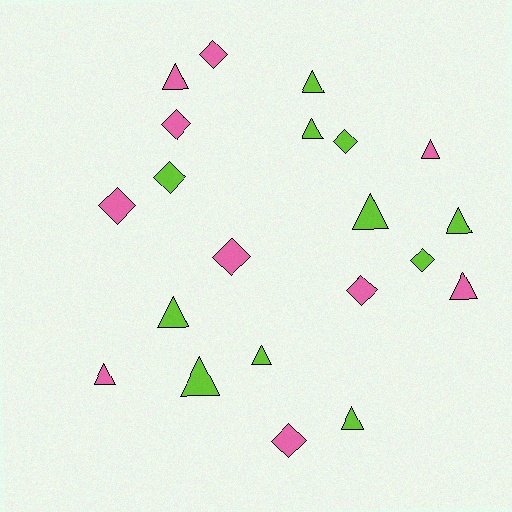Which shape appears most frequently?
Triangle, with 12 objects.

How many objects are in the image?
There are 21 objects.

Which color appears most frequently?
Lime, with 11 objects.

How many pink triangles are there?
There are 4 pink triangles.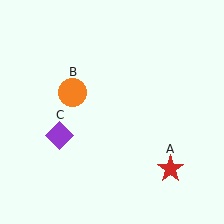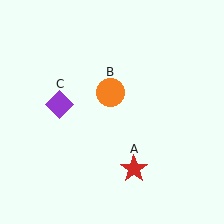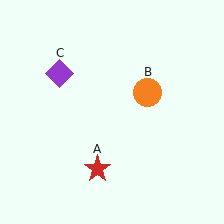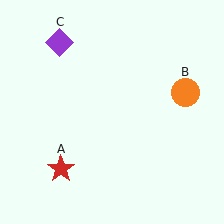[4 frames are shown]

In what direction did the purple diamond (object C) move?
The purple diamond (object C) moved up.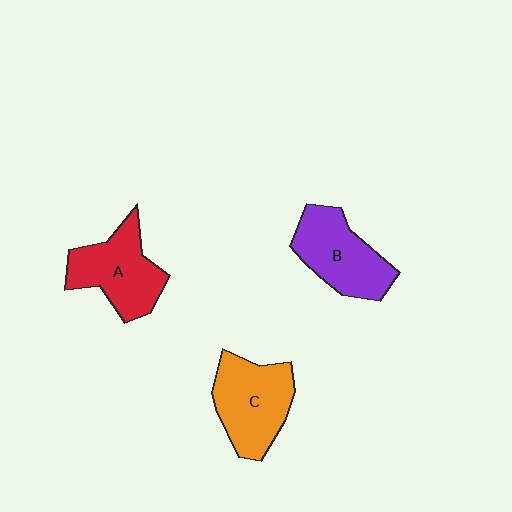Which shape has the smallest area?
Shape B (purple).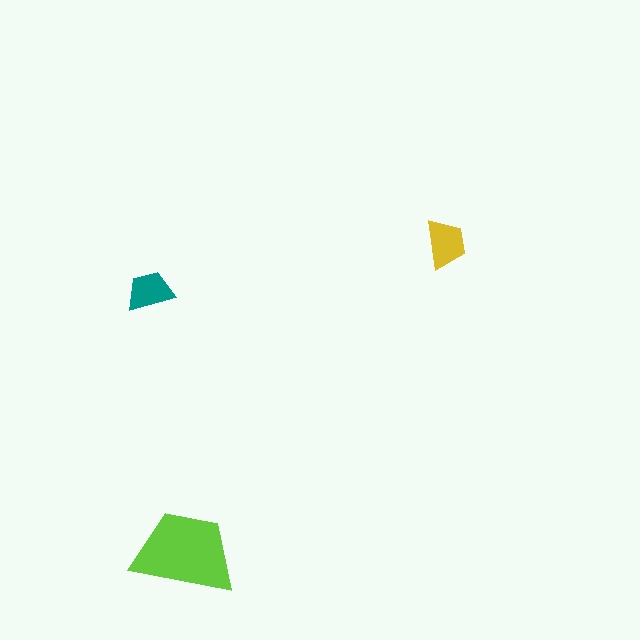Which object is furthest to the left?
The teal trapezoid is leftmost.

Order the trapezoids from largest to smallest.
the lime one, the yellow one, the teal one.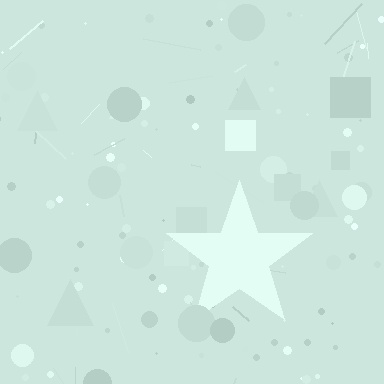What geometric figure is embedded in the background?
A star is embedded in the background.